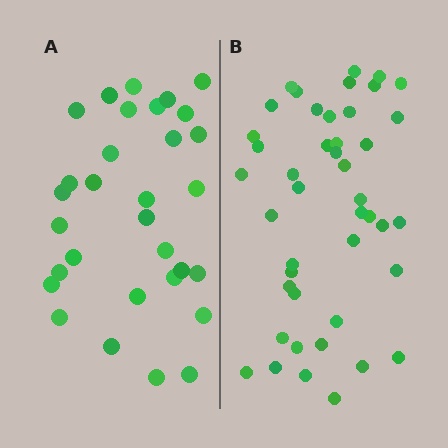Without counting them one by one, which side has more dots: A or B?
Region B (the right region) has more dots.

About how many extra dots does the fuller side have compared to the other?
Region B has approximately 15 more dots than region A.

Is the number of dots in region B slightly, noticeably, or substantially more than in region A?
Region B has noticeably more, but not dramatically so. The ratio is roughly 1.4 to 1.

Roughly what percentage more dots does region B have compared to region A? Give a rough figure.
About 40% more.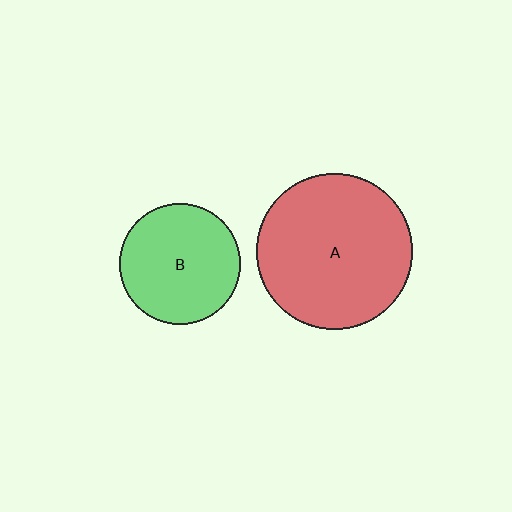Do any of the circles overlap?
No, none of the circles overlap.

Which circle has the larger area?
Circle A (red).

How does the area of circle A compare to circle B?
Approximately 1.7 times.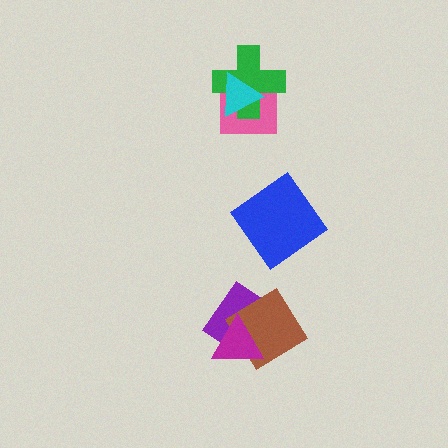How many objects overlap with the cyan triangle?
2 objects overlap with the cyan triangle.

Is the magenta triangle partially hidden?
No, no other shape covers it.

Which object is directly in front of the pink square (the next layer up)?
The green cross is directly in front of the pink square.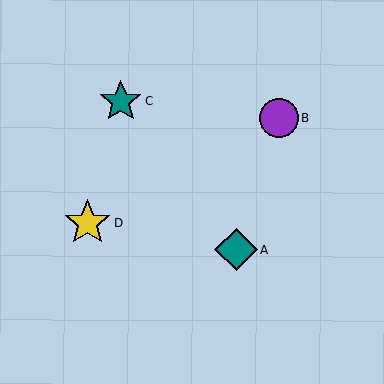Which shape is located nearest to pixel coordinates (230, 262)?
The teal diamond (labeled A) at (236, 250) is nearest to that location.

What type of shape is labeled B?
Shape B is a purple circle.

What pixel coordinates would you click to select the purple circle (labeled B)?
Click at (279, 118) to select the purple circle B.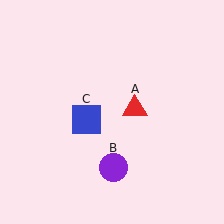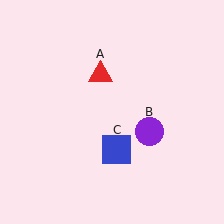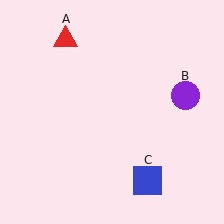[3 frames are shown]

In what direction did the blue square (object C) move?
The blue square (object C) moved down and to the right.